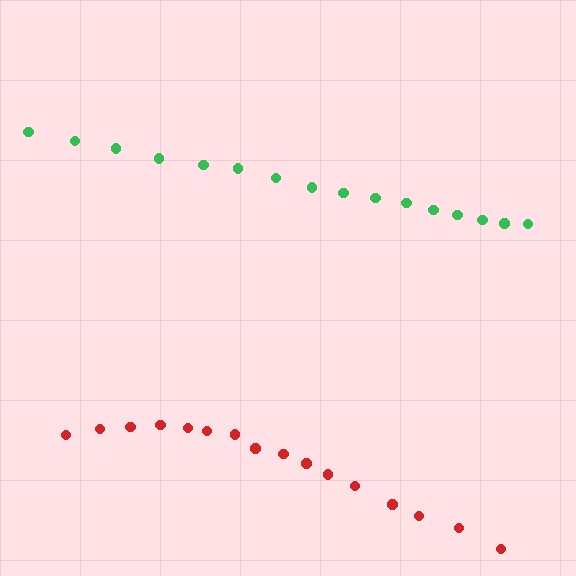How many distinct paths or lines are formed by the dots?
There are 2 distinct paths.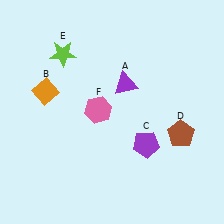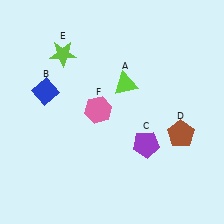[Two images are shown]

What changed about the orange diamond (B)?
In Image 1, B is orange. In Image 2, it changed to blue.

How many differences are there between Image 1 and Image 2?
There are 2 differences between the two images.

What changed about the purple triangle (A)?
In Image 1, A is purple. In Image 2, it changed to lime.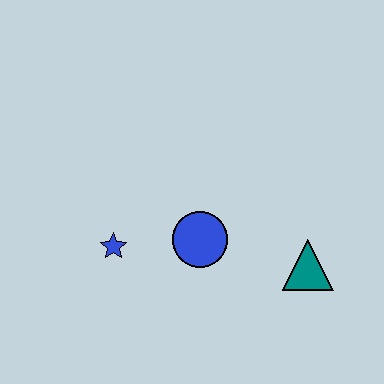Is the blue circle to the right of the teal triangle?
No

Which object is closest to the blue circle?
The blue star is closest to the blue circle.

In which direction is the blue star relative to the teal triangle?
The blue star is to the left of the teal triangle.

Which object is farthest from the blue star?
The teal triangle is farthest from the blue star.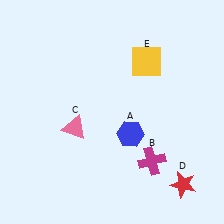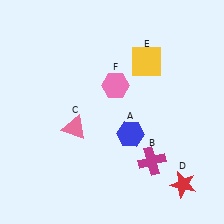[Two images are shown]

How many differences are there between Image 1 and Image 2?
There is 1 difference between the two images.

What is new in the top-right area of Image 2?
A pink hexagon (F) was added in the top-right area of Image 2.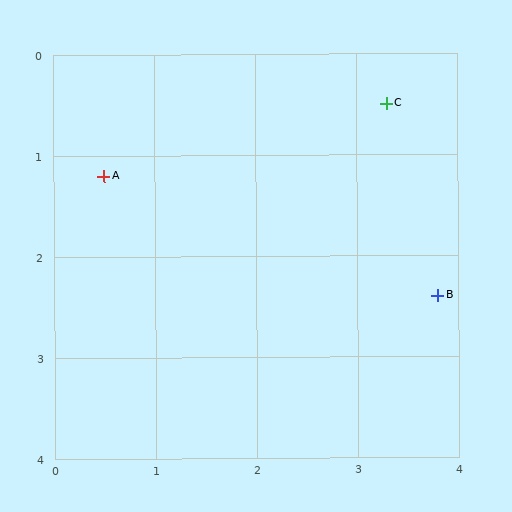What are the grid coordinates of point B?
Point B is at approximately (3.8, 2.4).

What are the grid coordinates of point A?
Point A is at approximately (0.5, 1.2).